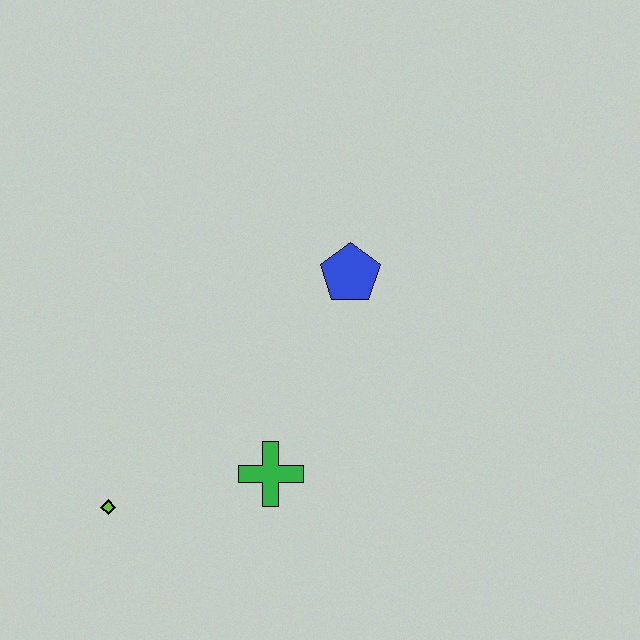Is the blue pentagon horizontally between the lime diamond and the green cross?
No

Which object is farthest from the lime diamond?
The blue pentagon is farthest from the lime diamond.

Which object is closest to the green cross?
The lime diamond is closest to the green cross.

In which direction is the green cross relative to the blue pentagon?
The green cross is below the blue pentagon.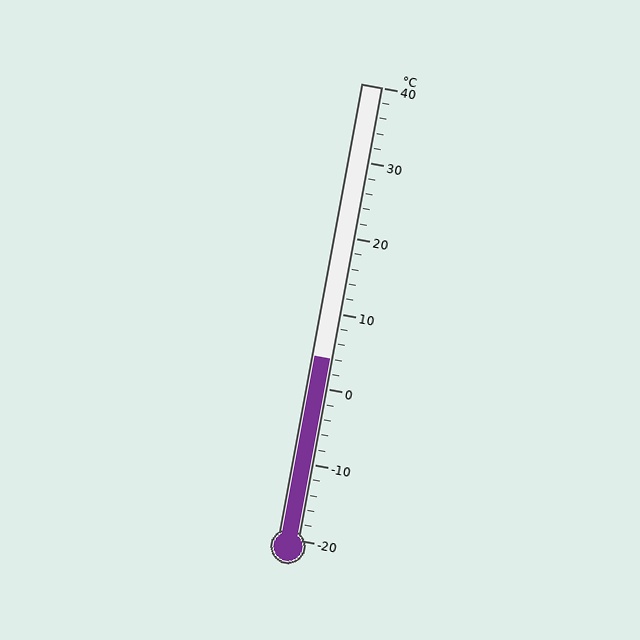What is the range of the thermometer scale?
The thermometer scale ranges from -20°C to 40°C.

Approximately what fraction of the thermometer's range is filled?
The thermometer is filled to approximately 40% of its range.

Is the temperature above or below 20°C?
The temperature is below 20°C.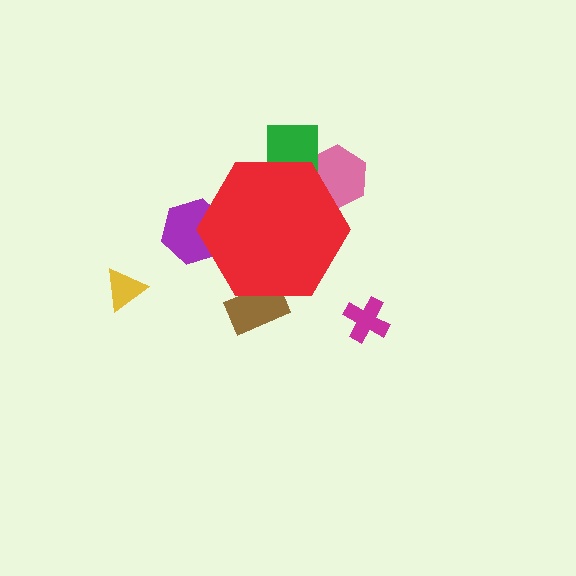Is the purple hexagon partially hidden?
Yes, the purple hexagon is partially hidden behind the red hexagon.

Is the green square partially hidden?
Yes, the green square is partially hidden behind the red hexagon.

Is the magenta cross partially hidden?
No, the magenta cross is fully visible.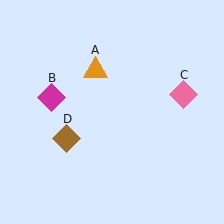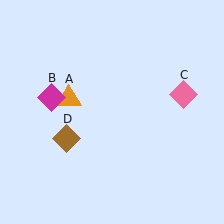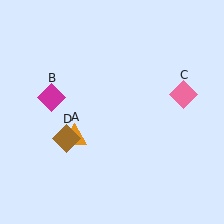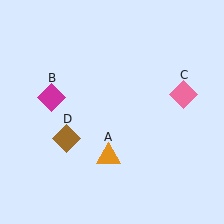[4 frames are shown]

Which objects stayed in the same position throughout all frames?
Magenta diamond (object B) and pink diamond (object C) and brown diamond (object D) remained stationary.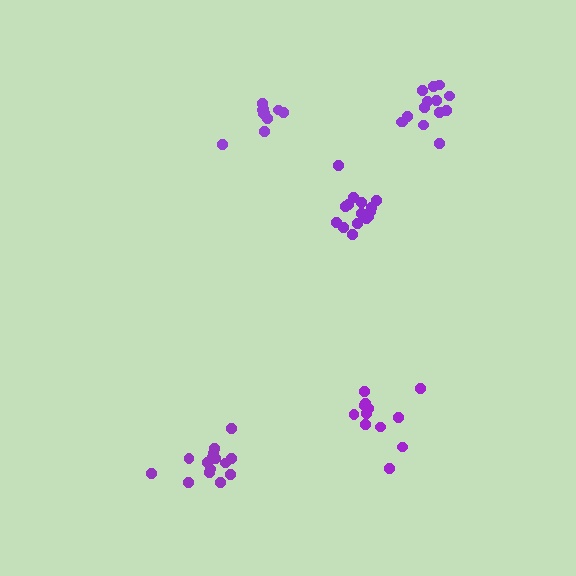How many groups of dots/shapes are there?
There are 5 groups.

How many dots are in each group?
Group 1: 12 dots, Group 2: 16 dots, Group 3: 14 dots, Group 4: 10 dots, Group 5: 16 dots (68 total).